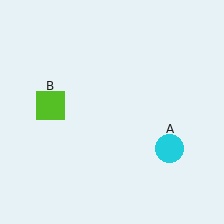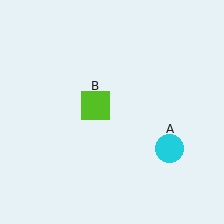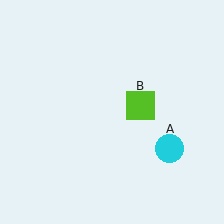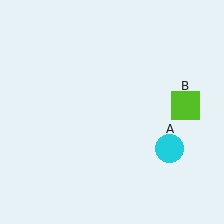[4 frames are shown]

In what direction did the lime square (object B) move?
The lime square (object B) moved right.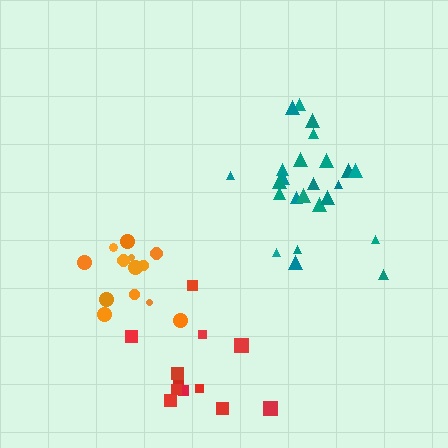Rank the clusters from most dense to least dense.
teal, orange, red.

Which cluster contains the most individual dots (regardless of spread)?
Teal (24).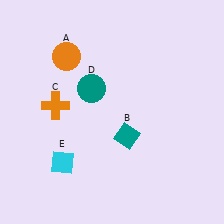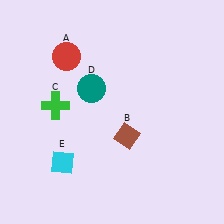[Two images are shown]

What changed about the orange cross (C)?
In Image 1, C is orange. In Image 2, it changed to green.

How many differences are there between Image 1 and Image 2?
There are 3 differences between the two images.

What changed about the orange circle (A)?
In Image 1, A is orange. In Image 2, it changed to red.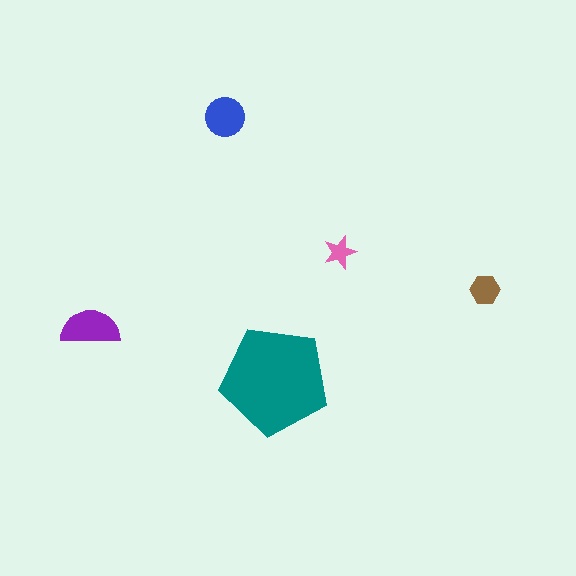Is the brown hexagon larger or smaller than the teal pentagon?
Smaller.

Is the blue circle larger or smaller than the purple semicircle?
Smaller.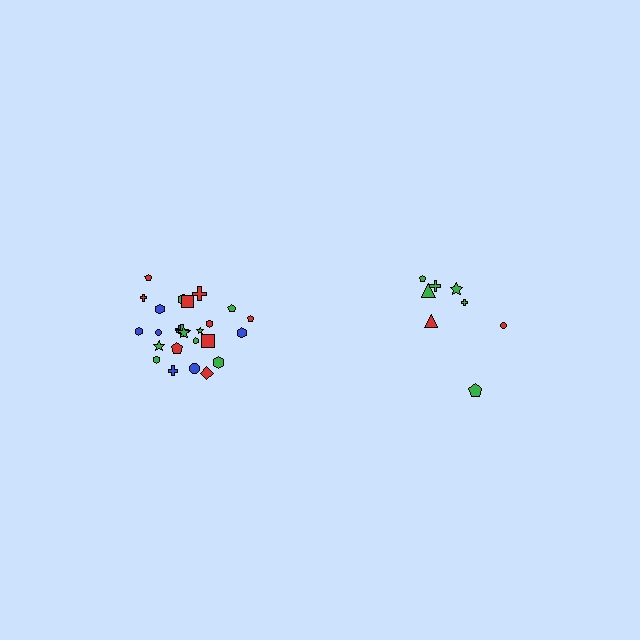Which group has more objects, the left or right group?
The left group.